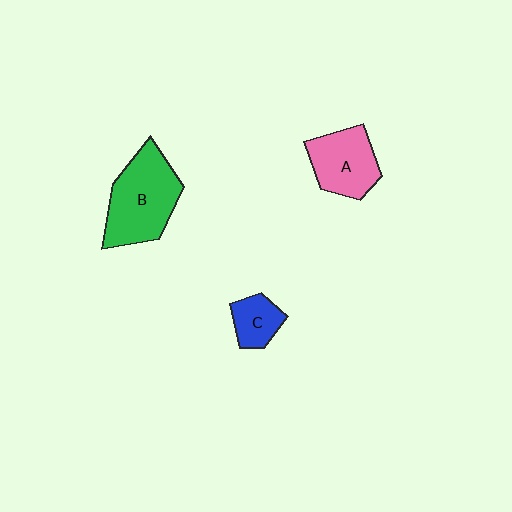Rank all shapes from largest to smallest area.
From largest to smallest: B (green), A (pink), C (blue).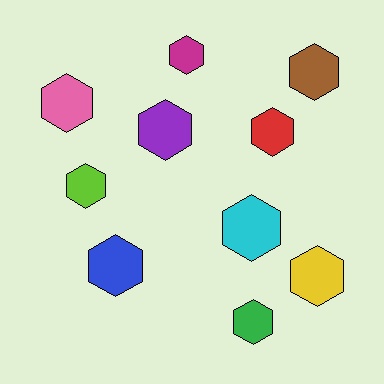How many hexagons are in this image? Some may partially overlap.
There are 10 hexagons.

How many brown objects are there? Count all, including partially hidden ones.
There is 1 brown object.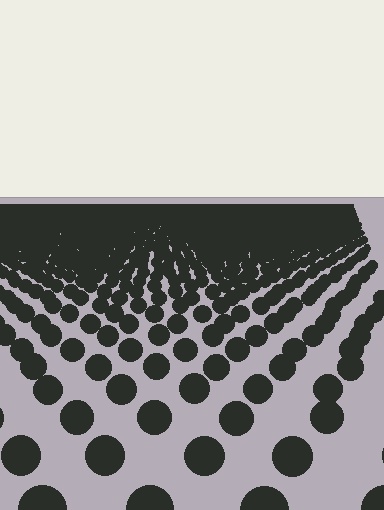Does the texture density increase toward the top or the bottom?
Density increases toward the top.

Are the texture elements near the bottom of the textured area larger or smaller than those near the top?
Larger. Near the bottom, elements are closer to the viewer and appear at a bigger on-screen size.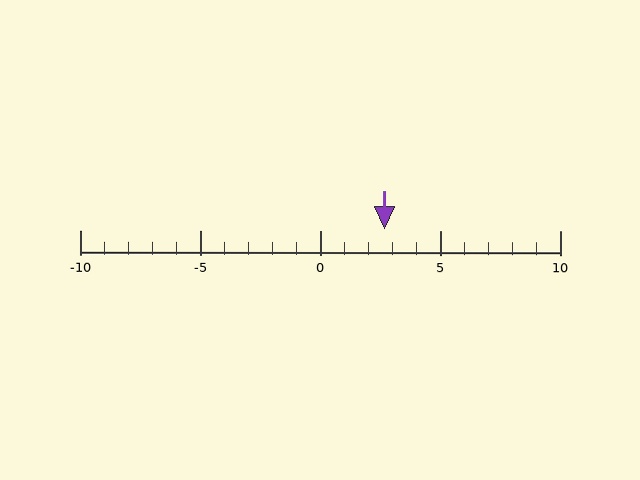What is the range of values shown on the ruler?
The ruler shows values from -10 to 10.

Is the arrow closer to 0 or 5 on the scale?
The arrow is closer to 5.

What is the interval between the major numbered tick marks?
The major tick marks are spaced 5 units apart.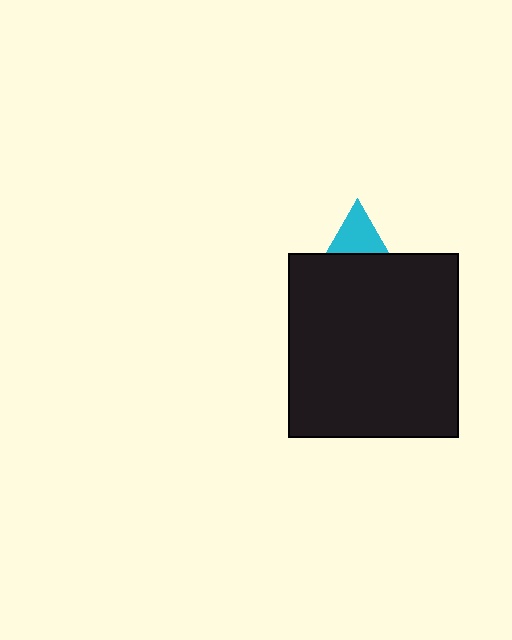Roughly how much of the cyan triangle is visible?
A small part of it is visible (roughly 44%).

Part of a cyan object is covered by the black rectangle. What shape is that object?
It is a triangle.